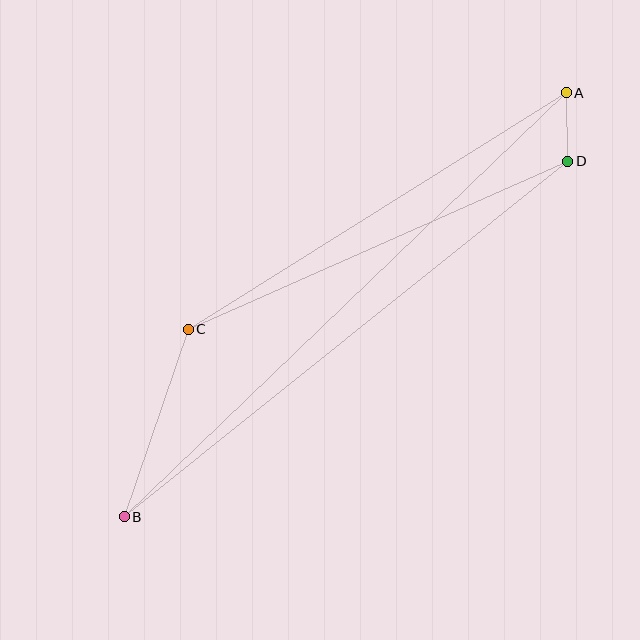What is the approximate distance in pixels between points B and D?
The distance between B and D is approximately 568 pixels.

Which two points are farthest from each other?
Points A and B are farthest from each other.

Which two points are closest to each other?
Points A and D are closest to each other.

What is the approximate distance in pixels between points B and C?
The distance between B and C is approximately 198 pixels.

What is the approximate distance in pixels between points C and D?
The distance between C and D is approximately 415 pixels.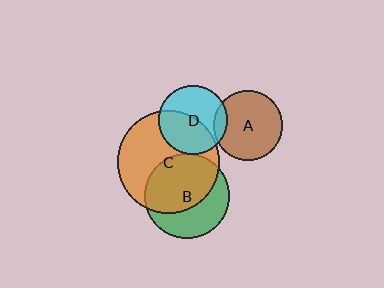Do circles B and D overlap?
Yes.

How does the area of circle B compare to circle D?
Approximately 1.5 times.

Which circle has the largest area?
Circle C (orange).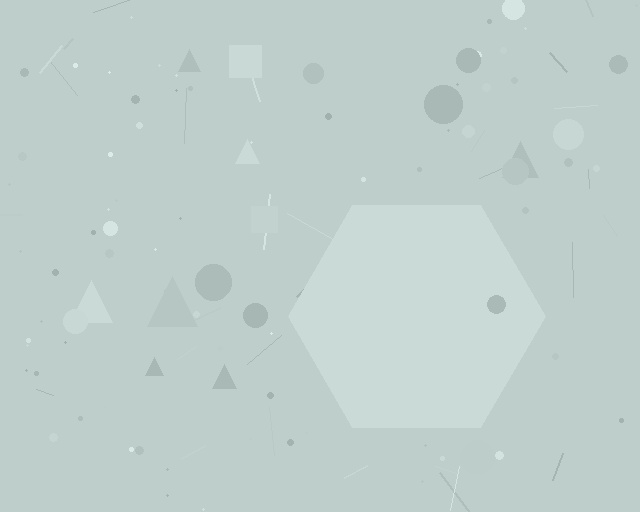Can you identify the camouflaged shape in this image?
The camouflaged shape is a hexagon.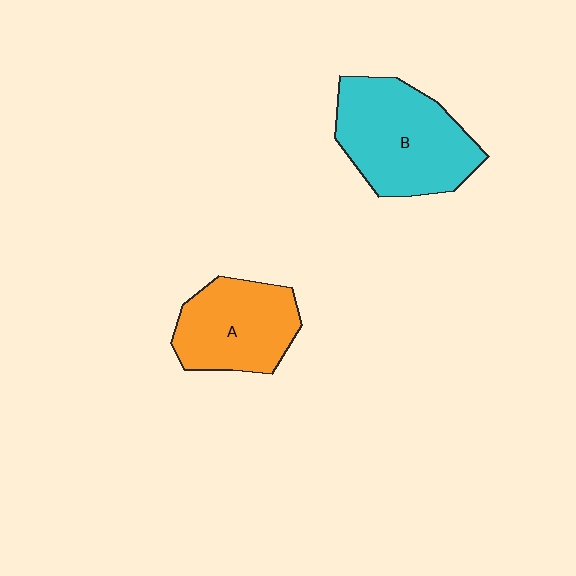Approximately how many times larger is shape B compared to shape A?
Approximately 1.3 times.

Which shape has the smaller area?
Shape A (orange).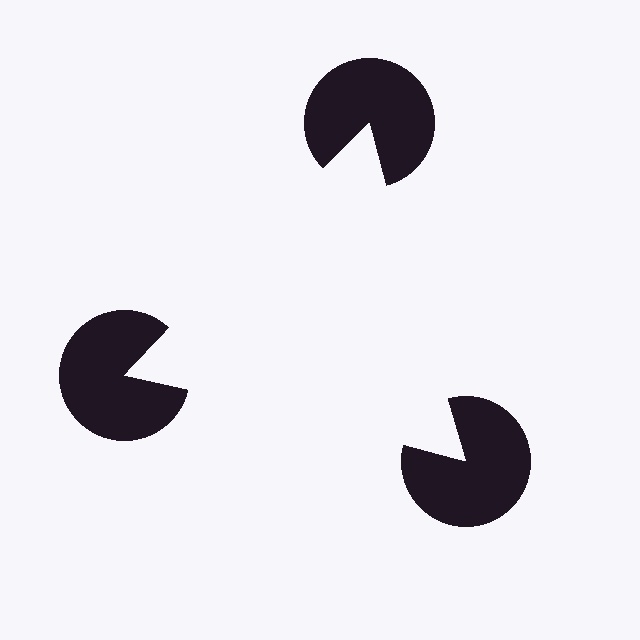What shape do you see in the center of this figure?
An illusory triangle — its edges are inferred from the aligned wedge cuts in the pac-man discs, not physically drawn.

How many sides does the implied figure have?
3 sides.